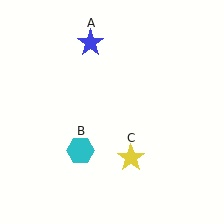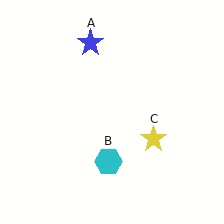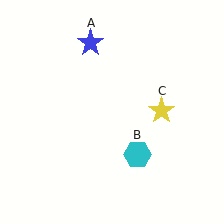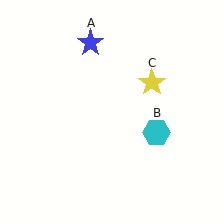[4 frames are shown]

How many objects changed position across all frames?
2 objects changed position: cyan hexagon (object B), yellow star (object C).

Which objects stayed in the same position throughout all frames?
Blue star (object A) remained stationary.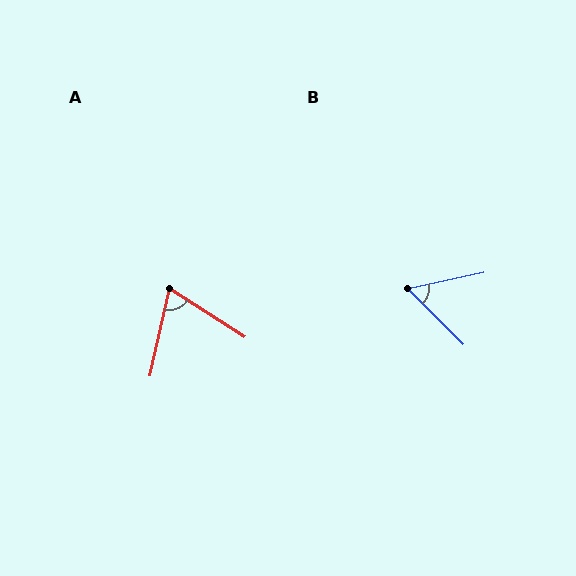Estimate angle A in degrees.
Approximately 70 degrees.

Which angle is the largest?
A, at approximately 70 degrees.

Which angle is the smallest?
B, at approximately 57 degrees.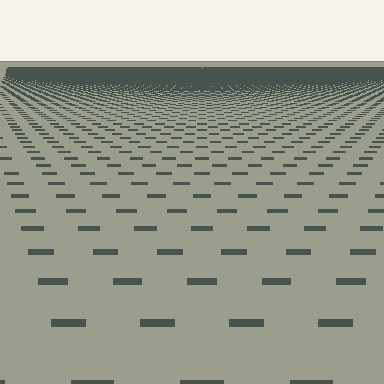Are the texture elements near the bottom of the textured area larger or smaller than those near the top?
Larger. Near the bottom, elements are closer to the viewer and appear at a bigger on-screen size.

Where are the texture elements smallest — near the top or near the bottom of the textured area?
Near the top.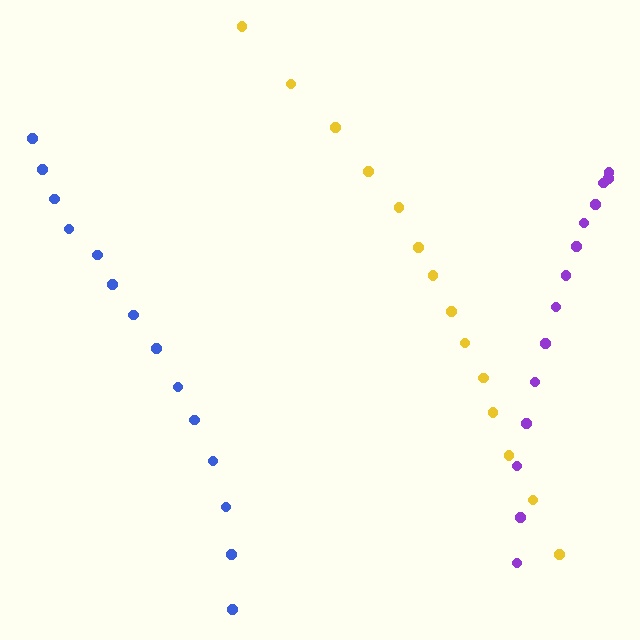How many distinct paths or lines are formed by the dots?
There are 3 distinct paths.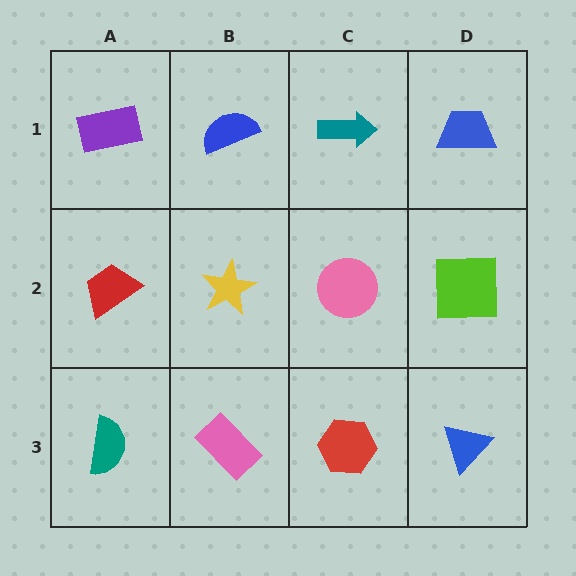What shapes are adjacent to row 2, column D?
A blue trapezoid (row 1, column D), a blue triangle (row 3, column D), a pink circle (row 2, column C).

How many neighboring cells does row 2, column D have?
3.